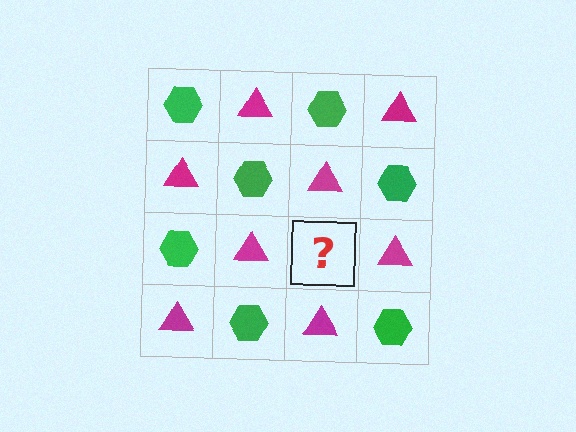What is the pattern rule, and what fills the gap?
The rule is that it alternates green hexagon and magenta triangle in a checkerboard pattern. The gap should be filled with a green hexagon.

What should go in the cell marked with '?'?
The missing cell should contain a green hexagon.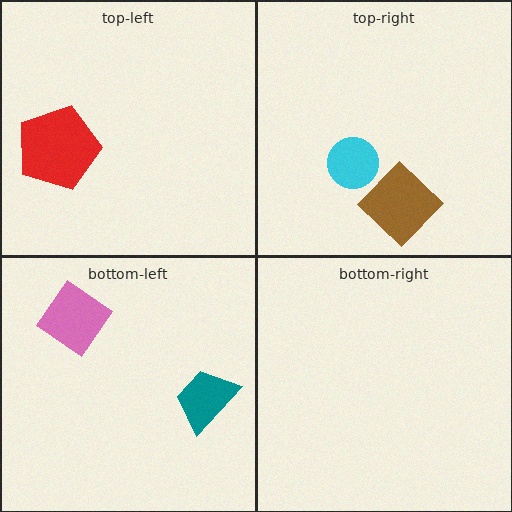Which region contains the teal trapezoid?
The bottom-left region.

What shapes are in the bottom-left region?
The teal trapezoid, the pink diamond.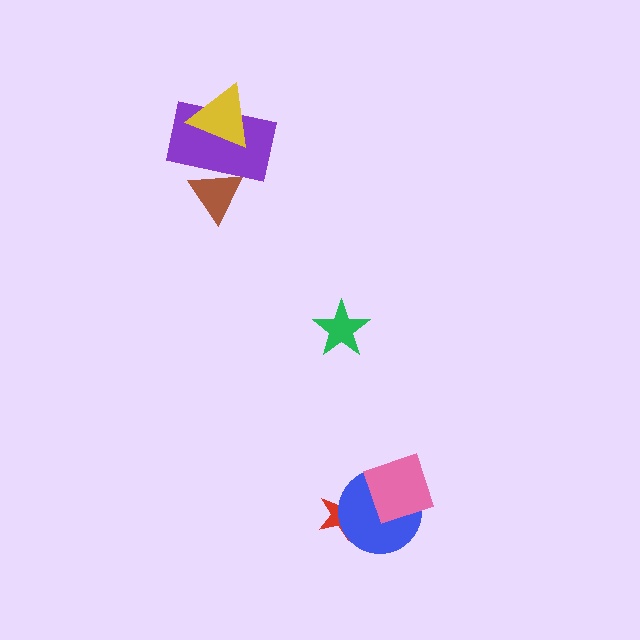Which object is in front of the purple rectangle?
The yellow triangle is in front of the purple rectangle.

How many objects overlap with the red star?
1 object overlaps with the red star.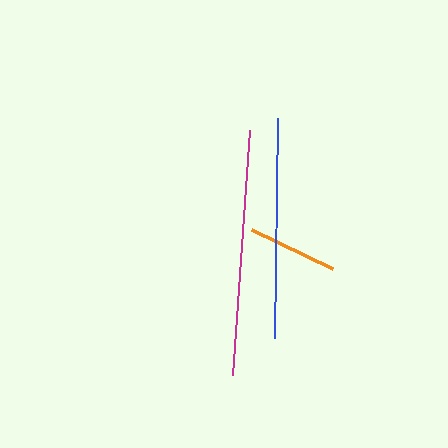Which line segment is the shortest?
The orange line is the shortest at approximately 89 pixels.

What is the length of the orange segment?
The orange segment is approximately 89 pixels long.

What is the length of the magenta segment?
The magenta segment is approximately 246 pixels long.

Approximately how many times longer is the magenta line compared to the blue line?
The magenta line is approximately 1.1 times the length of the blue line.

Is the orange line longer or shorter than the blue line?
The blue line is longer than the orange line.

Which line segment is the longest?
The magenta line is the longest at approximately 246 pixels.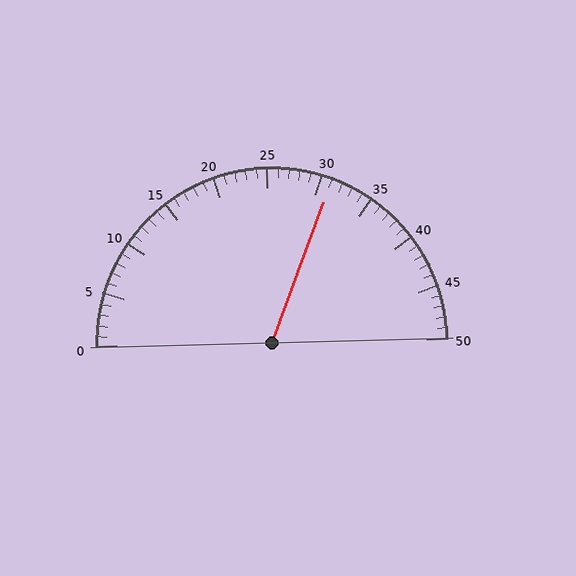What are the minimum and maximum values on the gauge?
The gauge ranges from 0 to 50.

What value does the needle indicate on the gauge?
The needle indicates approximately 31.